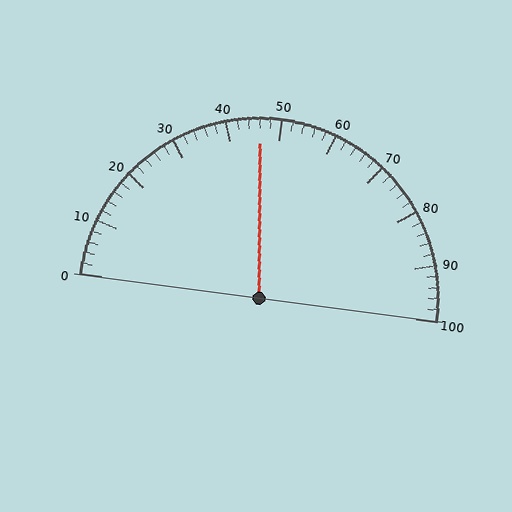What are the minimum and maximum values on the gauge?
The gauge ranges from 0 to 100.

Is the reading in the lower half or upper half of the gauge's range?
The reading is in the lower half of the range (0 to 100).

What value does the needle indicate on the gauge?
The needle indicates approximately 46.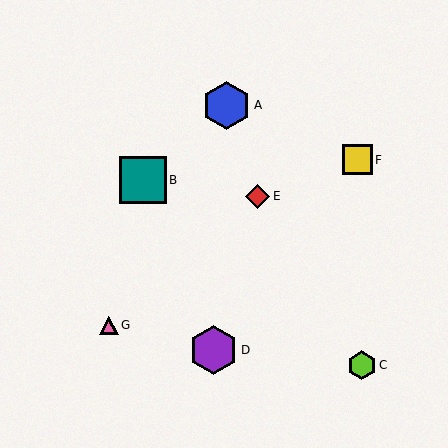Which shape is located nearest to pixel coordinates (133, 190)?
The teal square (labeled B) at (143, 180) is nearest to that location.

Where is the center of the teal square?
The center of the teal square is at (143, 180).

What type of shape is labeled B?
Shape B is a teal square.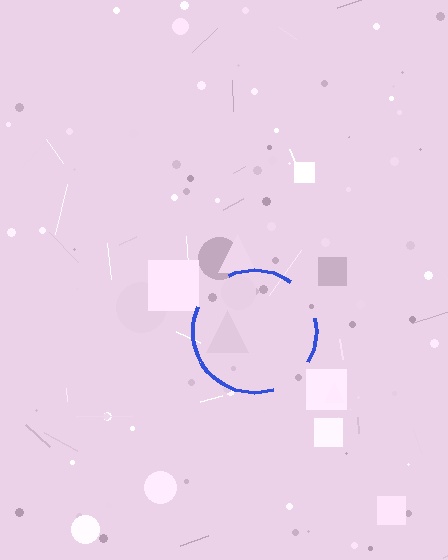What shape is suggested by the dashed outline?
The dashed outline suggests a circle.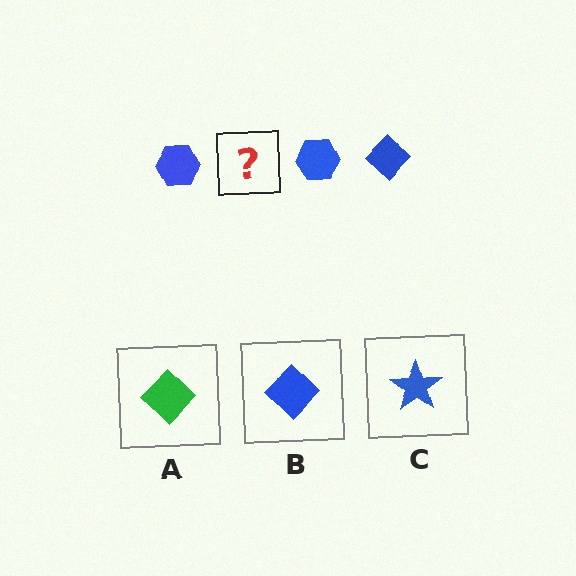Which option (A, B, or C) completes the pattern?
B.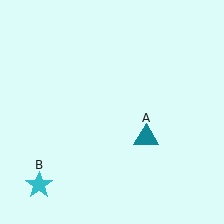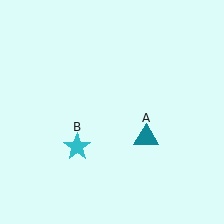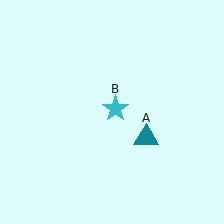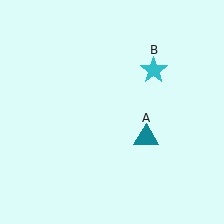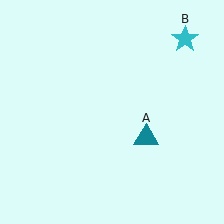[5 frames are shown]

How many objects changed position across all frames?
1 object changed position: cyan star (object B).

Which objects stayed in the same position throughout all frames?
Teal triangle (object A) remained stationary.